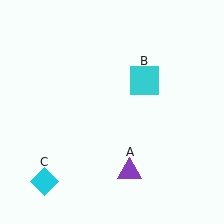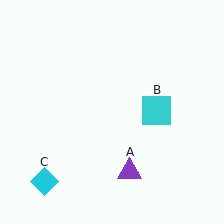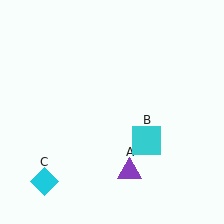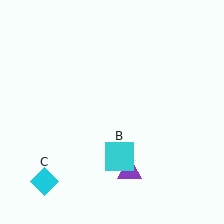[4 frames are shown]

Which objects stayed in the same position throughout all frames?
Purple triangle (object A) and cyan diamond (object C) remained stationary.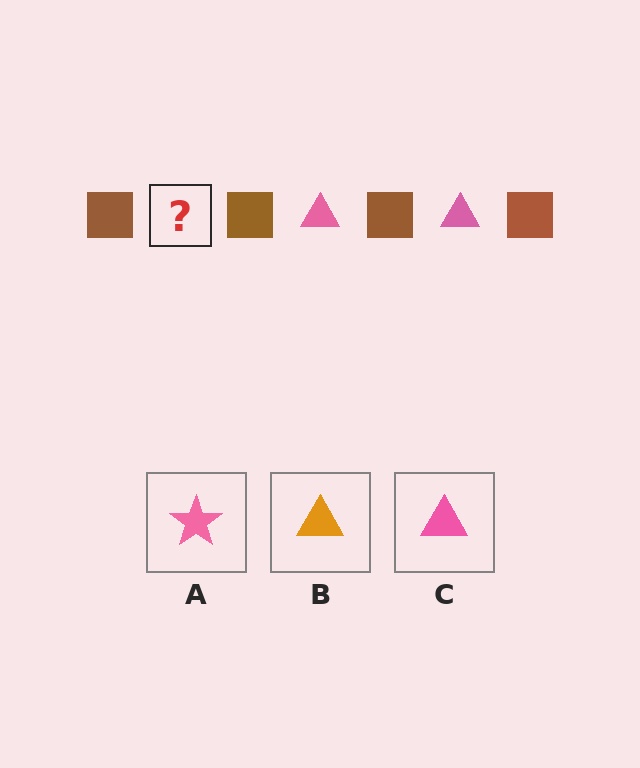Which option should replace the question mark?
Option C.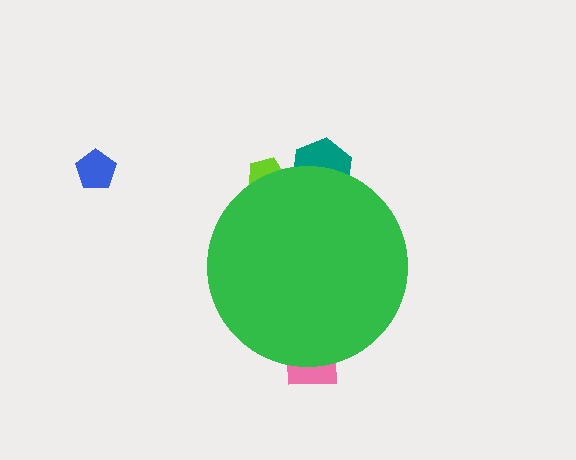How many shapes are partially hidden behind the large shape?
3 shapes are partially hidden.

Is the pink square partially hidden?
Yes, the pink square is partially hidden behind the green circle.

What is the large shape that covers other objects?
A green circle.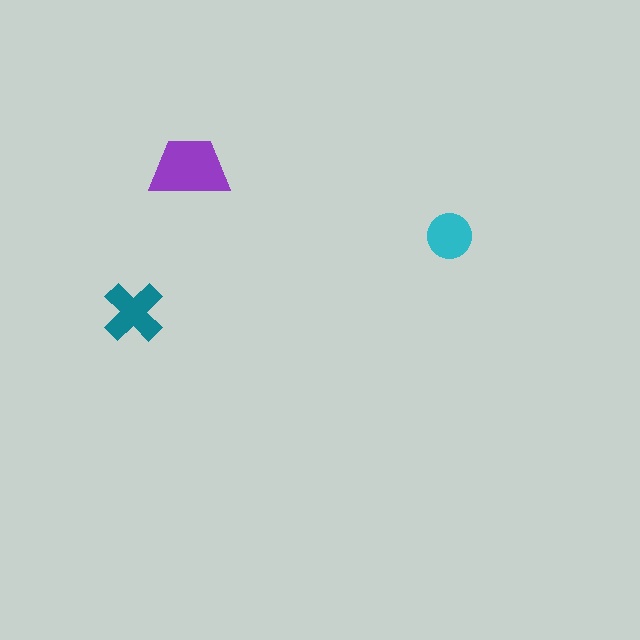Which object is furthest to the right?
The cyan circle is rightmost.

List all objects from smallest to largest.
The cyan circle, the teal cross, the purple trapezoid.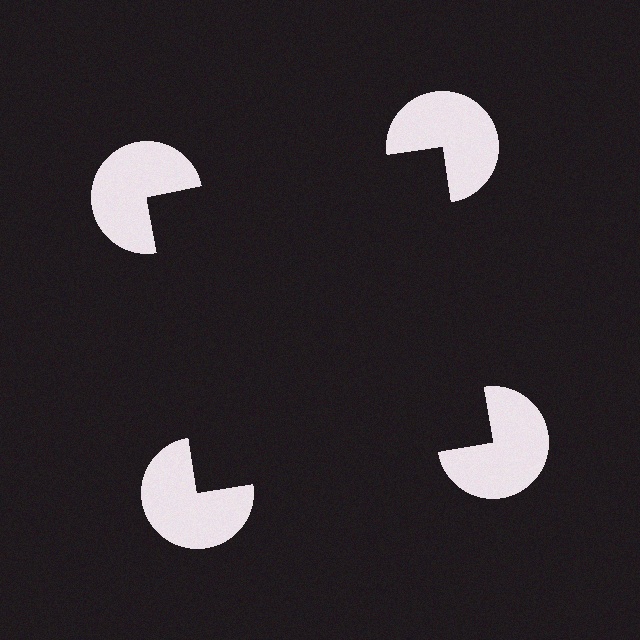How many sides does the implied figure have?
4 sides.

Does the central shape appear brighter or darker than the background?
It typically appears slightly darker than the background, even though no actual brightness change is drawn.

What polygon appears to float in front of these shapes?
An illusory square — its edges are inferred from the aligned wedge cuts in the pac-man discs, not physically drawn.